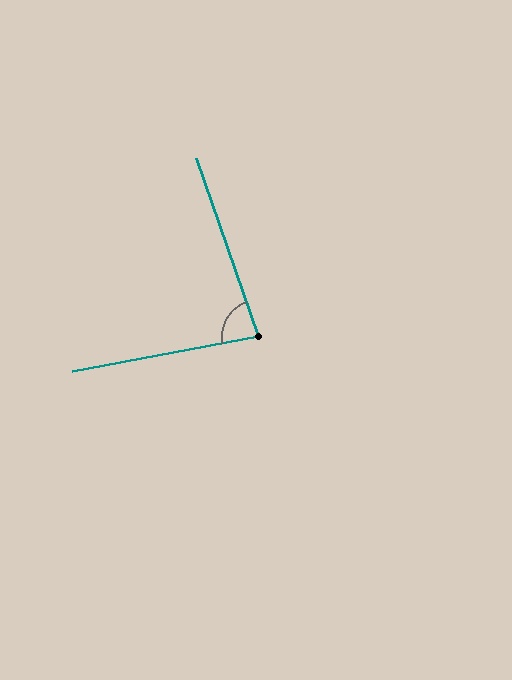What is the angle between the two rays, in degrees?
Approximately 81 degrees.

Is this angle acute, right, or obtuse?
It is acute.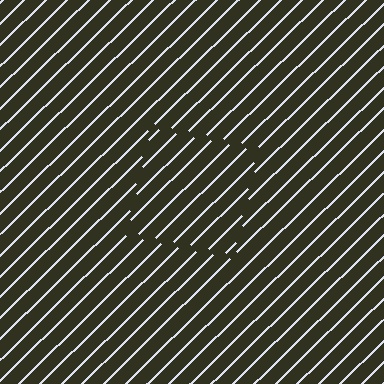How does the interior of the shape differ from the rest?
The interior of the shape contains the same grating, shifted by half a period — the contour is defined by the phase discontinuity where line-ends from the inner and outer gratings abut.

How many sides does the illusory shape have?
4 sides — the line-ends trace a square.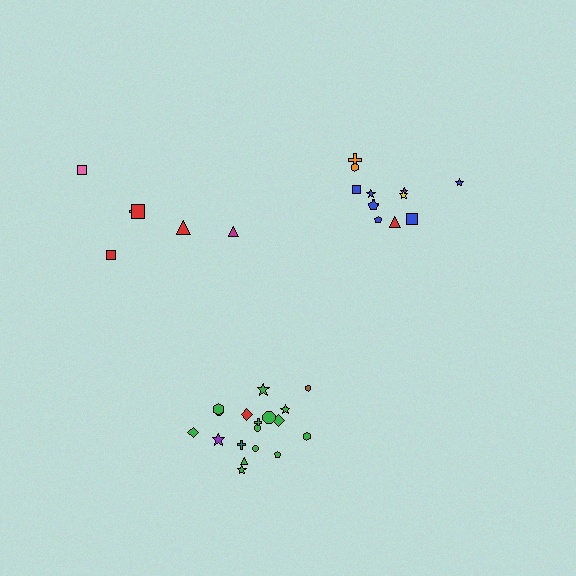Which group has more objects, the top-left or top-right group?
The top-right group.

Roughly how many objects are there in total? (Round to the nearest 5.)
Roughly 35 objects in total.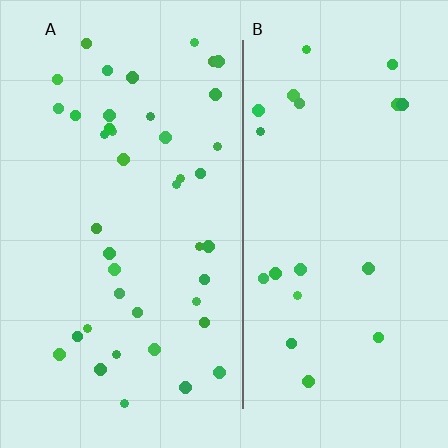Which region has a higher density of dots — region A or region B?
A (the left).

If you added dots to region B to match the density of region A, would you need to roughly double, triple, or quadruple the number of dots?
Approximately double.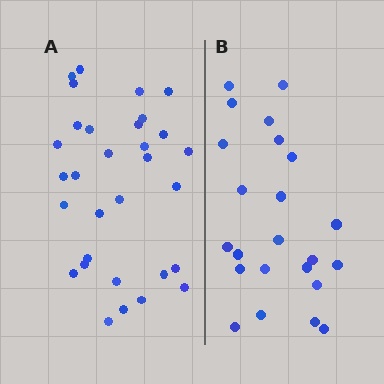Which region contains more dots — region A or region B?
Region A (the left region) has more dots.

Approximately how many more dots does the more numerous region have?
Region A has roughly 8 or so more dots than region B.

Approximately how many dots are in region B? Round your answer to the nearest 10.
About 20 dots. (The exact count is 23, which rounds to 20.)